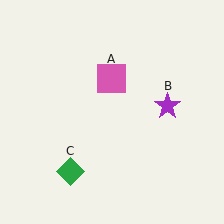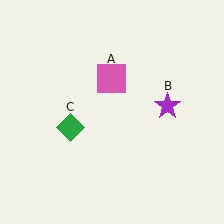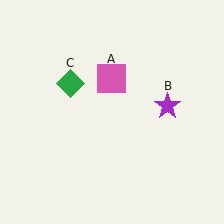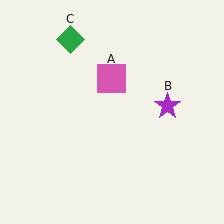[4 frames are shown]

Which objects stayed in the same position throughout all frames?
Pink square (object A) and purple star (object B) remained stationary.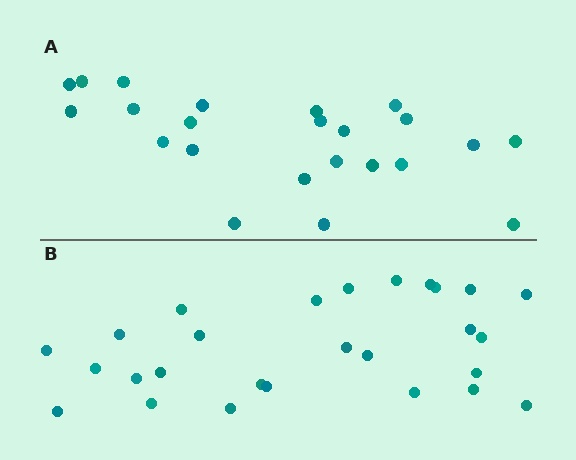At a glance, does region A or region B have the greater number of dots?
Region B (the bottom region) has more dots.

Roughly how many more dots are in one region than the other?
Region B has about 4 more dots than region A.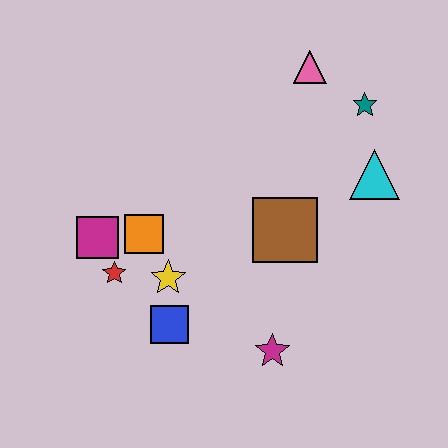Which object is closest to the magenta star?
The blue square is closest to the magenta star.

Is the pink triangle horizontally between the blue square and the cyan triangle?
Yes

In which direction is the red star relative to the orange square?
The red star is below the orange square.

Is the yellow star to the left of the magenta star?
Yes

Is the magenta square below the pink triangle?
Yes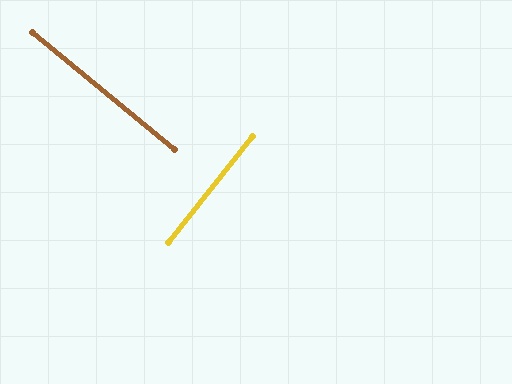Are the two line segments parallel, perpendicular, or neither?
Perpendicular — they meet at approximately 89°.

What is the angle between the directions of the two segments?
Approximately 89 degrees.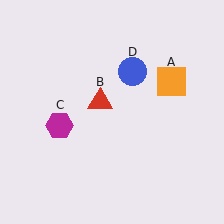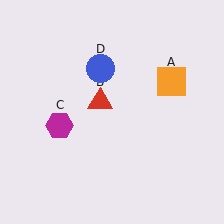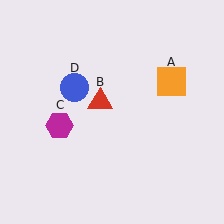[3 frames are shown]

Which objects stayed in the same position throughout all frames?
Orange square (object A) and red triangle (object B) and magenta hexagon (object C) remained stationary.